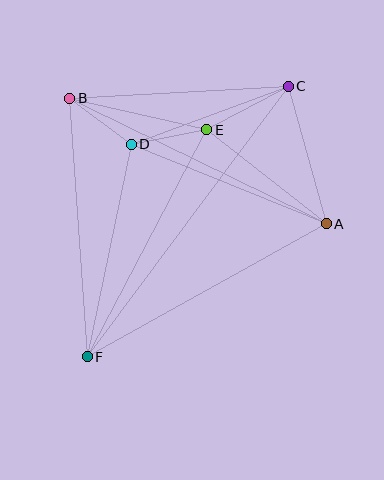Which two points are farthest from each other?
Points C and F are farthest from each other.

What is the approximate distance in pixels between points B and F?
The distance between B and F is approximately 259 pixels.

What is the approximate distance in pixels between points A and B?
The distance between A and B is approximately 285 pixels.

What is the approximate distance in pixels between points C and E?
The distance between C and E is approximately 93 pixels.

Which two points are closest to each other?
Points B and D are closest to each other.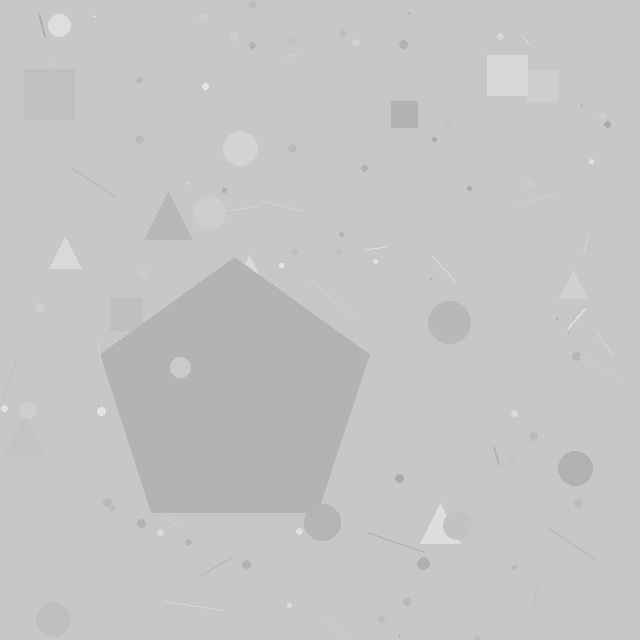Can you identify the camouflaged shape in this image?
The camouflaged shape is a pentagon.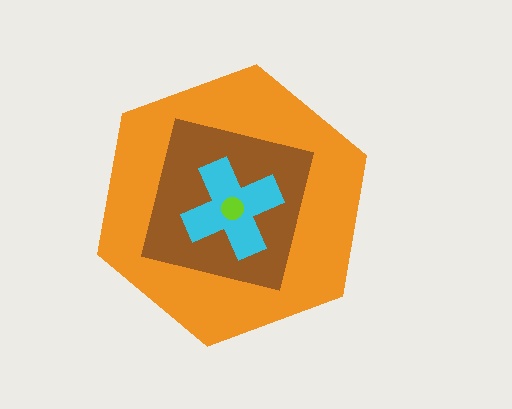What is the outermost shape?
The orange hexagon.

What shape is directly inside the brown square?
The cyan cross.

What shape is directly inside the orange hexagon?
The brown square.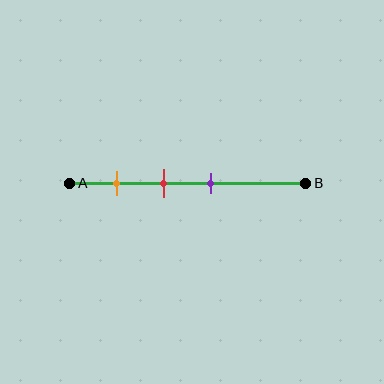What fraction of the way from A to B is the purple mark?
The purple mark is approximately 60% (0.6) of the way from A to B.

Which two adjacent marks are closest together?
The red and purple marks are the closest adjacent pair.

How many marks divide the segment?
There are 3 marks dividing the segment.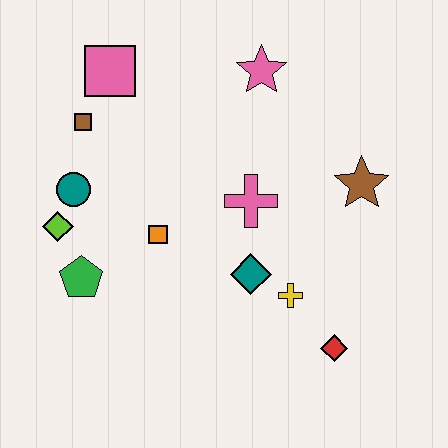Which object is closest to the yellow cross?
The teal diamond is closest to the yellow cross.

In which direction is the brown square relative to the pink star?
The brown square is to the left of the pink star.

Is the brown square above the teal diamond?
Yes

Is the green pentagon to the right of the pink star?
No